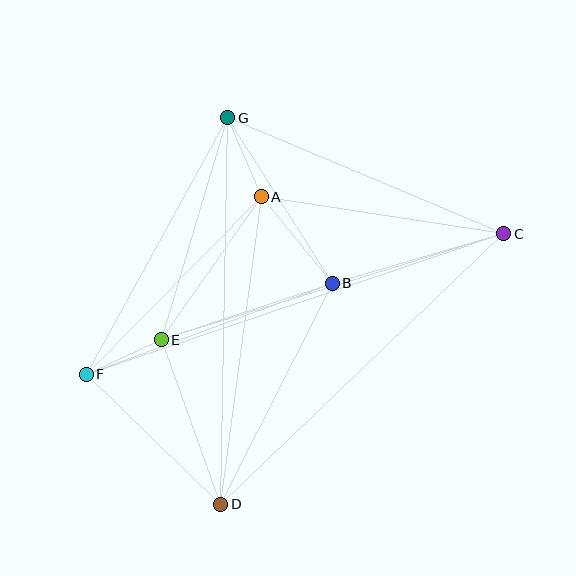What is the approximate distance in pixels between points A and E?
The distance between A and E is approximately 174 pixels.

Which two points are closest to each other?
Points E and F are closest to each other.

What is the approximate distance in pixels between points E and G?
The distance between E and G is approximately 232 pixels.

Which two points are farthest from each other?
Points C and F are farthest from each other.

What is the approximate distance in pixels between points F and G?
The distance between F and G is approximately 293 pixels.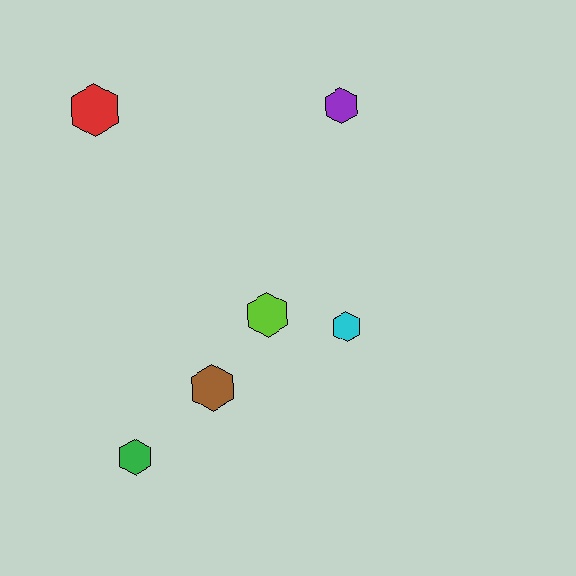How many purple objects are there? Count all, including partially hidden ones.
There is 1 purple object.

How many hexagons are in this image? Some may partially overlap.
There are 6 hexagons.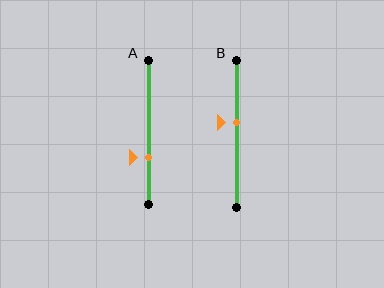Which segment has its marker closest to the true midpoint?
Segment B has its marker closest to the true midpoint.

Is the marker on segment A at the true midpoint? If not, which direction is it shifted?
No, the marker on segment A is shifted downward by about 17% of the segment length.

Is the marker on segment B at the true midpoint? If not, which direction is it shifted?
No, the marker on segment B is shifted upward by about 8% of the segment length.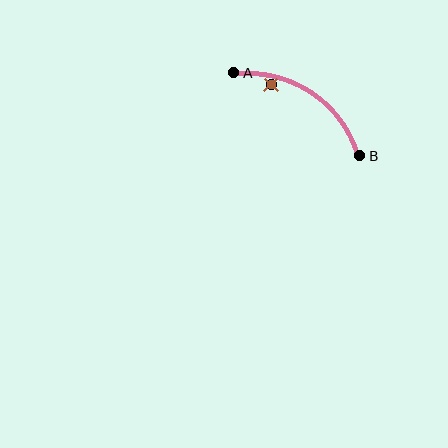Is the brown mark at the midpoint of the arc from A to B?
No — the brown mark does not lie on the arc at all. It sits slightly inside the curve.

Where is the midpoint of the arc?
The arc midpoint is the point on the curve farthest from the straight line joining A and B. It sits above that line.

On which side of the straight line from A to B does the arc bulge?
The arc bulges above the straight line connecting A and B.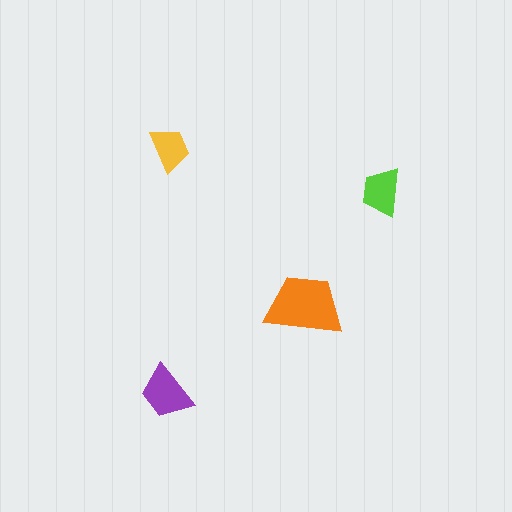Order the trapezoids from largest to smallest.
the orange one, the purple one, the lime one, the yellow one.